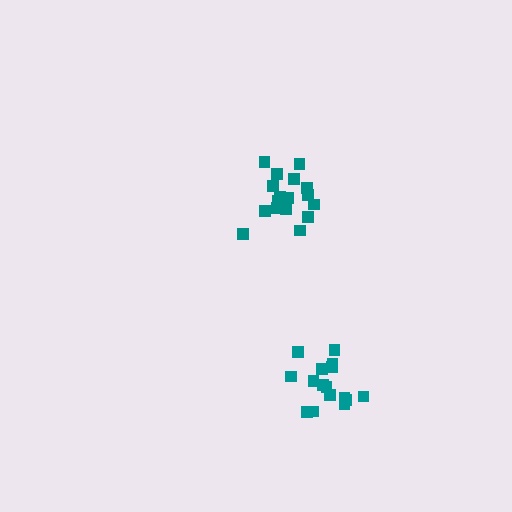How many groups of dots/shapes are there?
There are 2 groups.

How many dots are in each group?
Group 1: 17 dots, Group 2: 16 dots (33 total).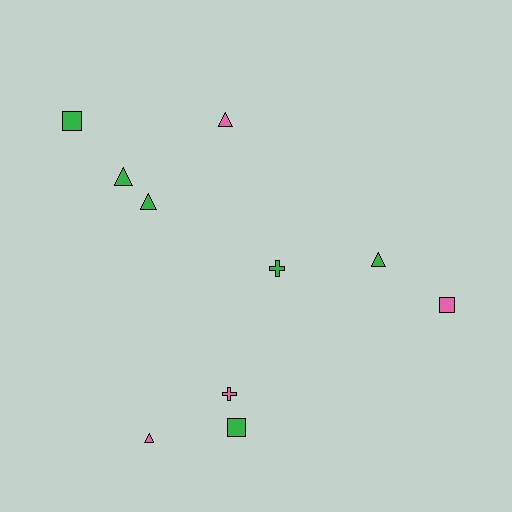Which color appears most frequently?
Green, with 6 objects.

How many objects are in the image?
There are 10 objects.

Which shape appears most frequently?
Triangle, with 5 objects.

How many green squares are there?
There are 2 green squares.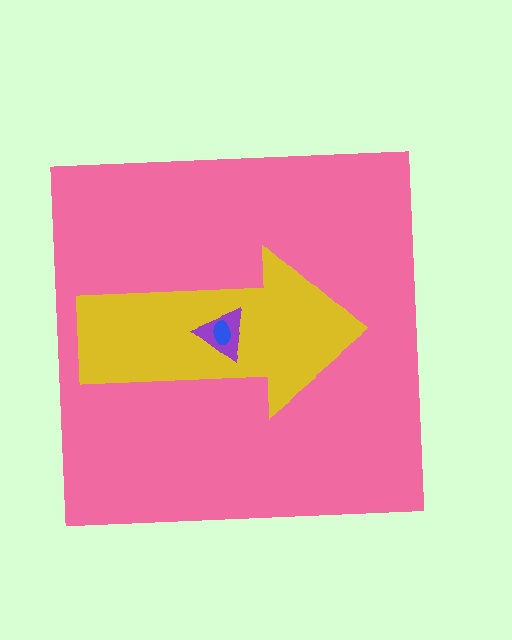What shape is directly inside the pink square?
The yellow arrow.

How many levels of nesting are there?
4.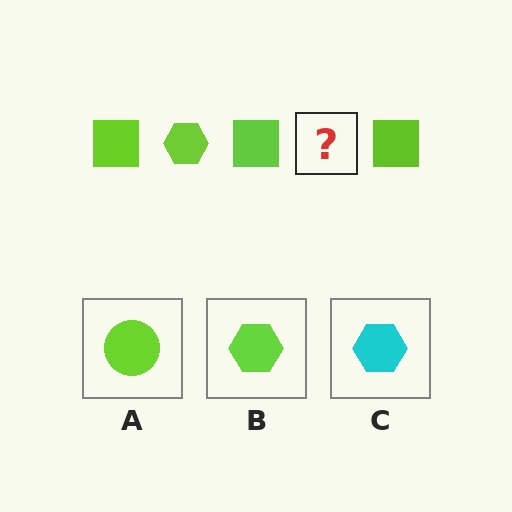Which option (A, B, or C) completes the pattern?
B.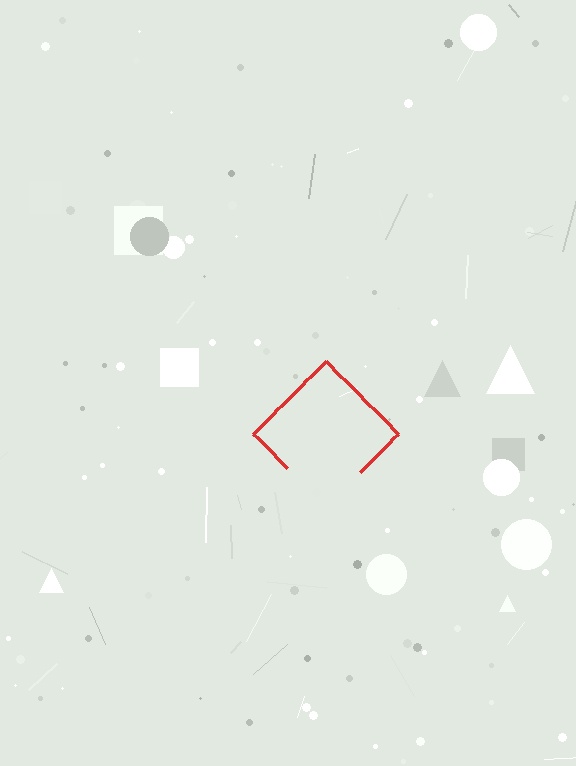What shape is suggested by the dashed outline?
The dashed outline suggests a diamond.